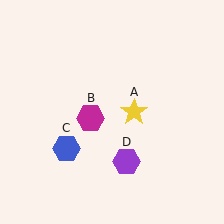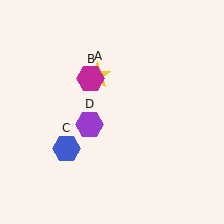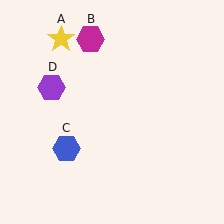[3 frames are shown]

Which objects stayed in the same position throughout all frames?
Blue hexagon (object C) remained stationary.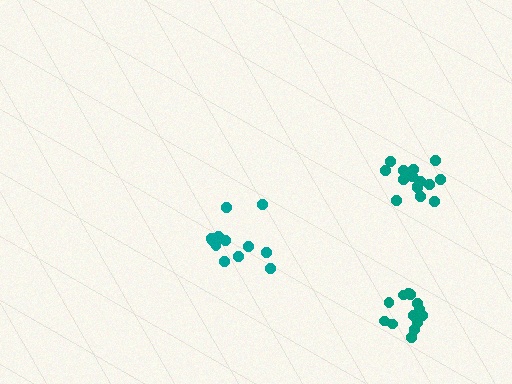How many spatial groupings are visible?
There are 3 spatial groupings.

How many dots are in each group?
Group 1: 13 dots, Group 2: 15 dots, Group 3: 12 dots (40 total).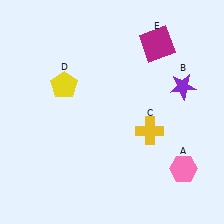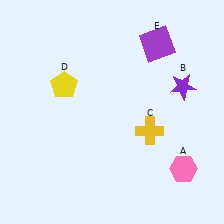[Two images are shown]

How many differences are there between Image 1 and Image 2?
There is 1 difference between the two images.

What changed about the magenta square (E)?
In Image 1, E is magenta. In Image 2, it changed to purple.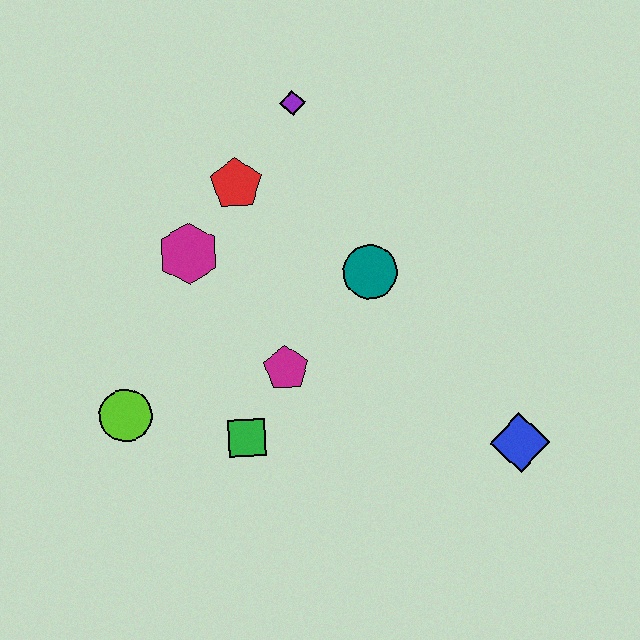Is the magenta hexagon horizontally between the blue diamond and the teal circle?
No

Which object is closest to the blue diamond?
The teal circle is closest to the blue diamond.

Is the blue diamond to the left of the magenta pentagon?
No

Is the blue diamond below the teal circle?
Yes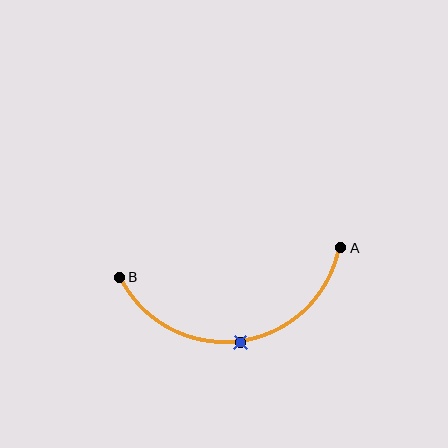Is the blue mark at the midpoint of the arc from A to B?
Yes. The blue mark lies on the arc at equal arc-length from both A and B — it is the arc midpoint.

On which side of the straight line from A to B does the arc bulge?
The arc bulges below the straight line connecting A and B.